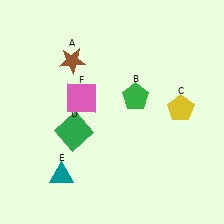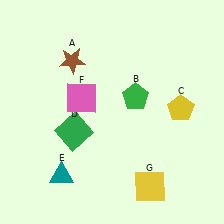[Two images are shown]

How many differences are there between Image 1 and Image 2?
There is 1 difference between the two images.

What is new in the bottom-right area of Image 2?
A yellow square (G) was added in the bottom-right area of Image 2.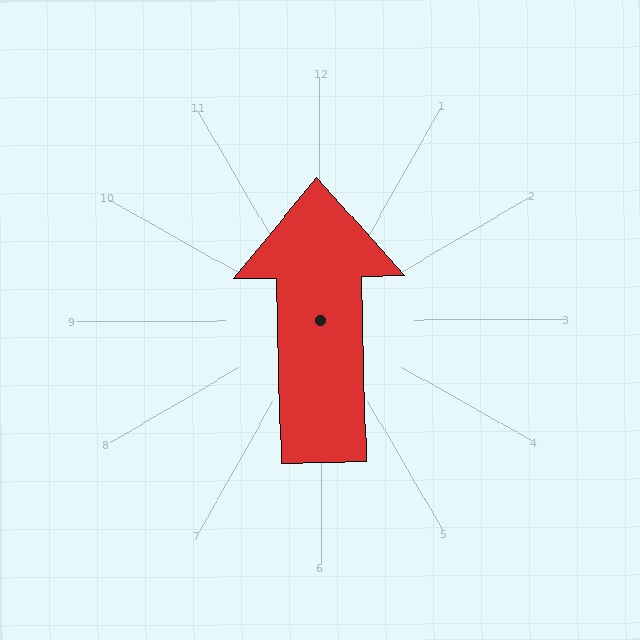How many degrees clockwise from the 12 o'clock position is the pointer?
Approximately 359 degrees.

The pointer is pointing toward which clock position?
Roughly 12 o'clock.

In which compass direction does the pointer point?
North.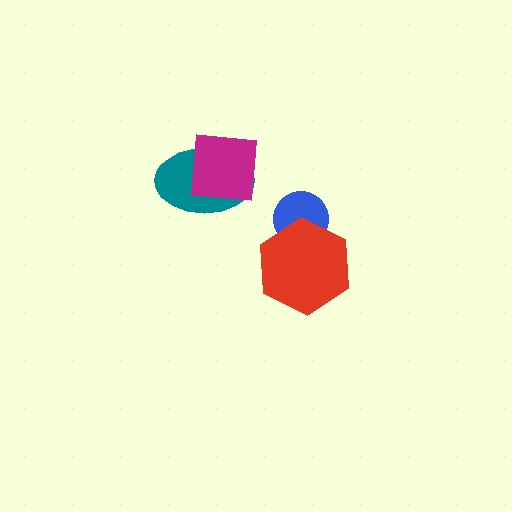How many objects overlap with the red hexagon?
1 object overlaps with the red hexagon.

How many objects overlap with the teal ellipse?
1 object overlaps with the teal ellipse.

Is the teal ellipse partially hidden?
Yes, it is partially covered by another shape.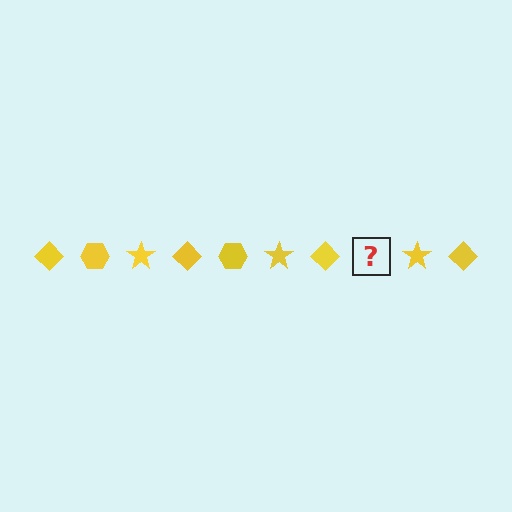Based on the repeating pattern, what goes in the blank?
The blank should be a yellow hexagon.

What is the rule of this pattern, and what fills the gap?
The rule is that the pattern cycles through diamond, hexagon, star shapes in yellow. The gap should be filled with a yellow hexagon.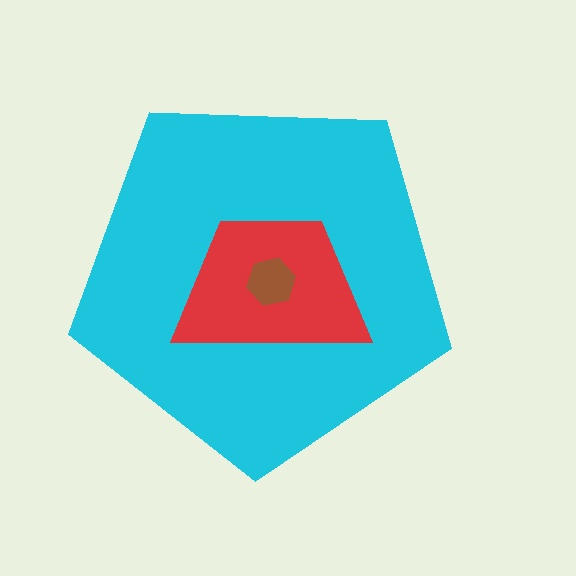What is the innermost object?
The brown hexagon.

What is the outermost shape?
The cyan pentagon.